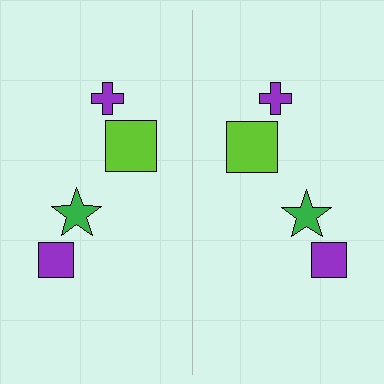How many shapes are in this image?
There are 8 shapes in this image.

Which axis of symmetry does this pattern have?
The pattern has a vertical axis of symmetry running through the center of the image.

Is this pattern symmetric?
Yes, this pattern has bilateral (reflection) symmetry.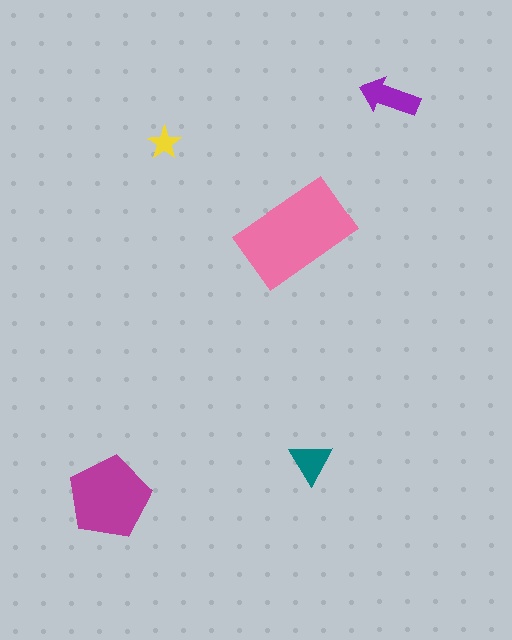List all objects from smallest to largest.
The yellow star, the teal triangle, the purple arrow, the magenta pentagon, the pink rectangle.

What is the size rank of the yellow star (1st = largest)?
5th.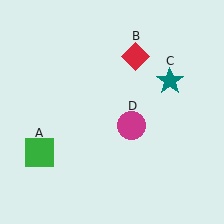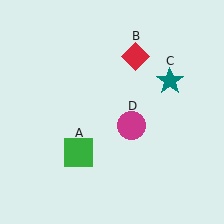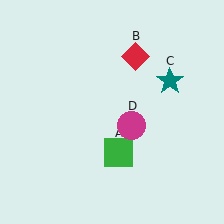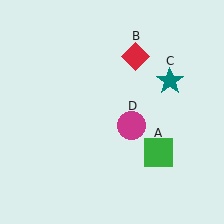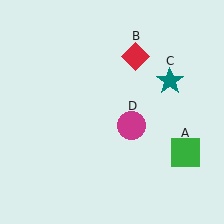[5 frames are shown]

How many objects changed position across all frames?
1 object changed position: green square (object A).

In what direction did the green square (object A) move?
The green square (object A) moved right.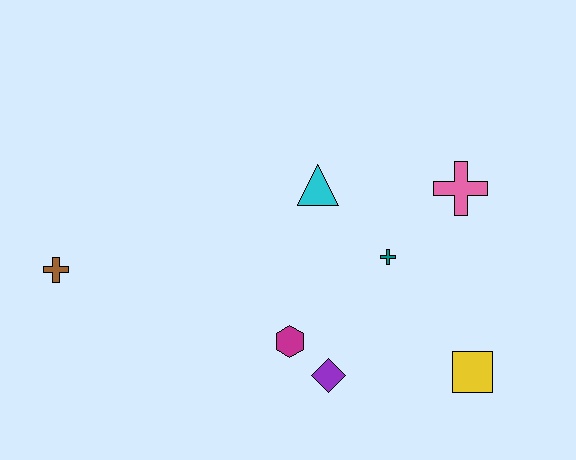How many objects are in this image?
There are 7 objects.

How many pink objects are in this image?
There is 1 pink object.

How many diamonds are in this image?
There is 1 diamond.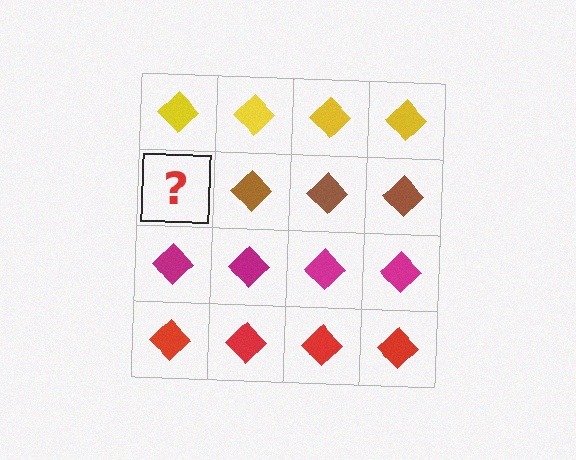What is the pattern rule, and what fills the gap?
The rule is that each row has a consistent color. The gap should be filled with a brown diamond.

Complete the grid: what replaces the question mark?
The question mark should be replaced with a brown diamond.